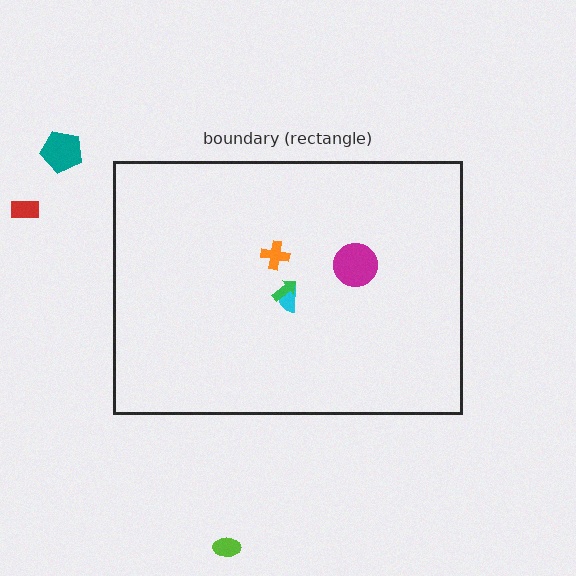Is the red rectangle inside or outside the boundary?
Outside.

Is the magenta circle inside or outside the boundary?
Inside.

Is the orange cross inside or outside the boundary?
Inside.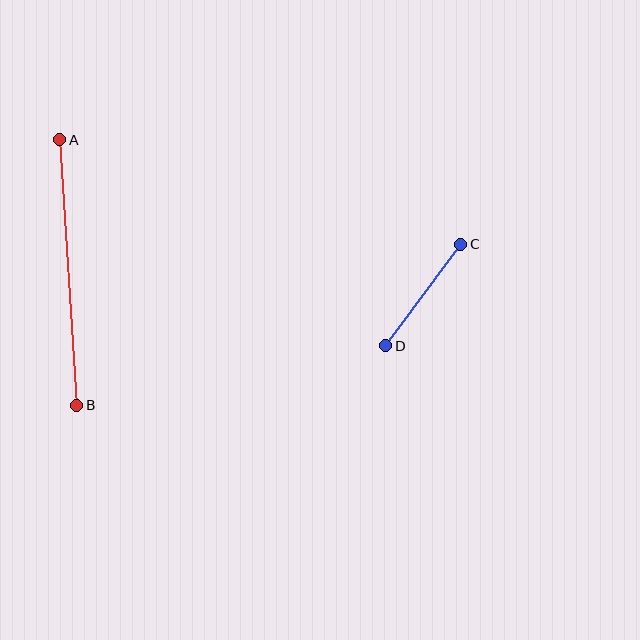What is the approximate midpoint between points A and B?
The midpoint is at approximately (68, 272) pixels.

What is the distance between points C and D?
The distance is approximately 126 pixels.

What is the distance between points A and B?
The distance is approximately 266 pixels.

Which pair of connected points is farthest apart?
Points A and B are farthest apart.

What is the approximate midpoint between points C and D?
The midpoint is at approximately (423, 295) pixels.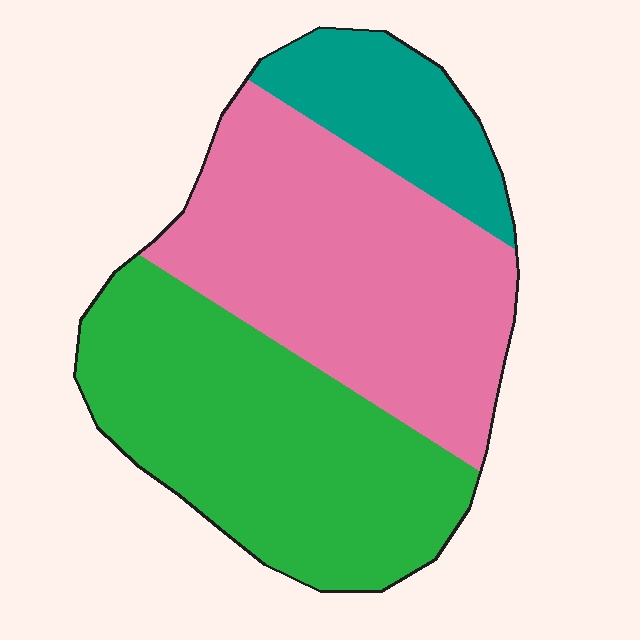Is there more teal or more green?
Green.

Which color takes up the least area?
Teal, at roughly 15%.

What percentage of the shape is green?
Green covers around 40% of the shape.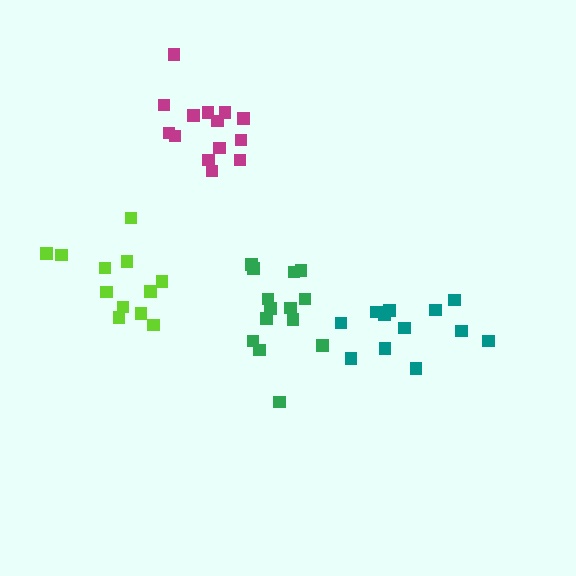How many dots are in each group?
Group 1: 12 dots, Group 2: 14 dots, Group 3: 14 dots, Group 4: 12 dots (52 total).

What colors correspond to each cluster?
The clusters are colored: teal, magenta, green, lime.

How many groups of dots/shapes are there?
There are 4 groups.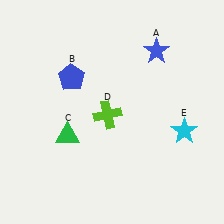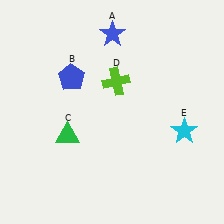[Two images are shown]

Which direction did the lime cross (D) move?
The lime cross (D) moved up.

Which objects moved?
The objects that moved are: the blue star (A), the lime cross (D).